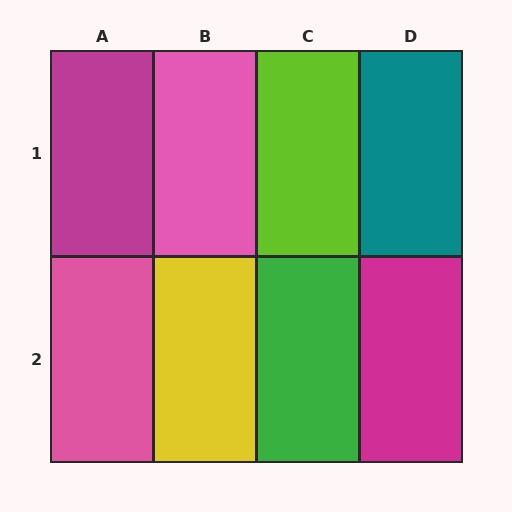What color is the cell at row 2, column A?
Pink.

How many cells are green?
1 cell is green.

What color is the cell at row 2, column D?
Magenta.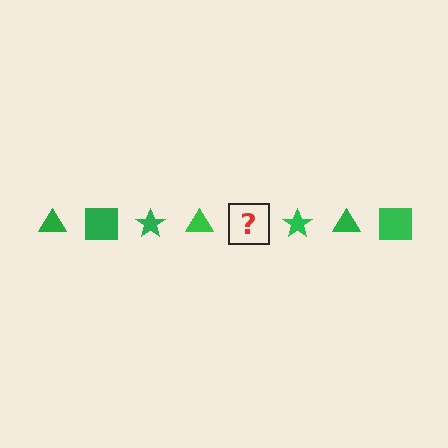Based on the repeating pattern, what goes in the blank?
The blank should be a green square.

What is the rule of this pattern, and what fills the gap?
The rule is that the pattern cycles through triangle, square, star shapes in green. The gap should be filled with a green square.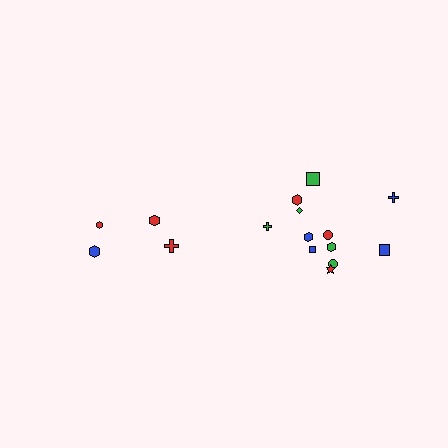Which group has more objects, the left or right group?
The right group.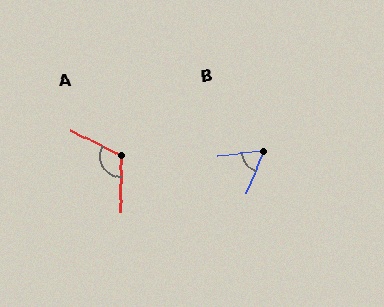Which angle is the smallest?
B, at approximately 62 degrees.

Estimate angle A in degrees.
Approximately 117 degrees.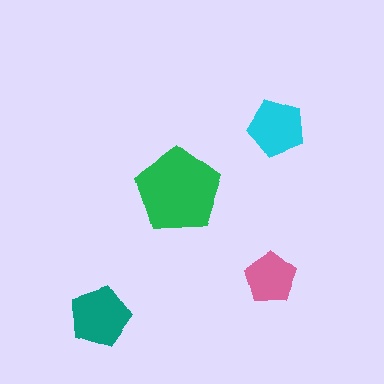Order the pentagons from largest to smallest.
the green one, the teal one, the cyan one, the pink one.